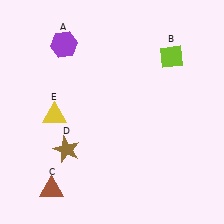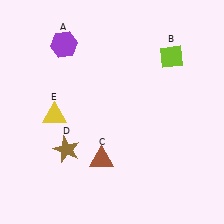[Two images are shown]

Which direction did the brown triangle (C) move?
The brown triangle (C) moved right.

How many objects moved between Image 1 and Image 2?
1 object moved between the two images.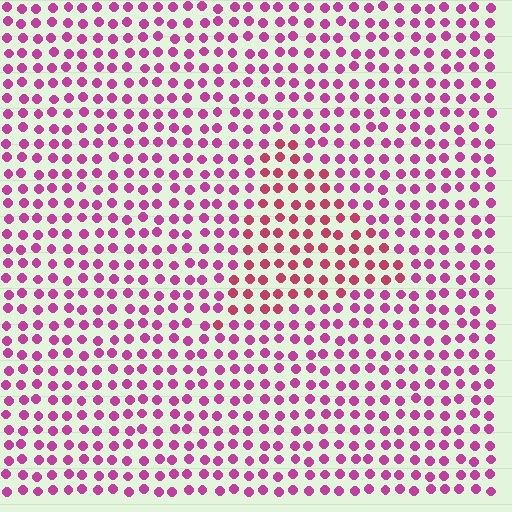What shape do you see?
I see a triangle.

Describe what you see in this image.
The image is filled with small magenta elements in a uniform arrangement. A triangle-shaped region is visible where the elements are tinted to a slightly different hue, forming a subtle color boundary.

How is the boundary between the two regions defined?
The boundary is defined purely by a slight shift in hue (about 25 degrees). Spacing, size, and orientation are identical on both sides.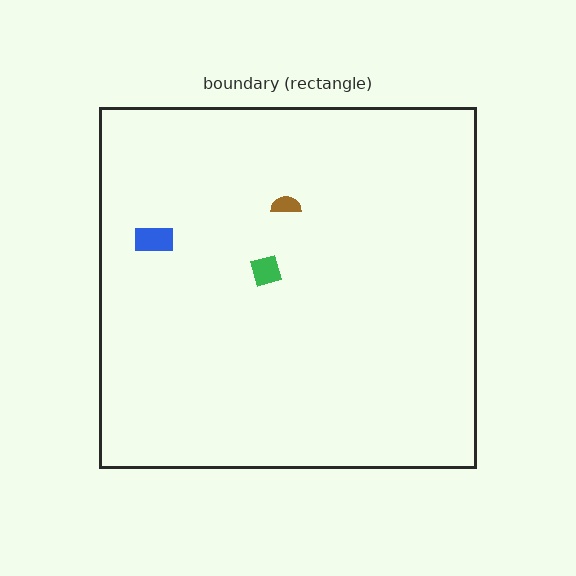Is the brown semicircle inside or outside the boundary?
Inside.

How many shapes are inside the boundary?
3 inside, 0 outside.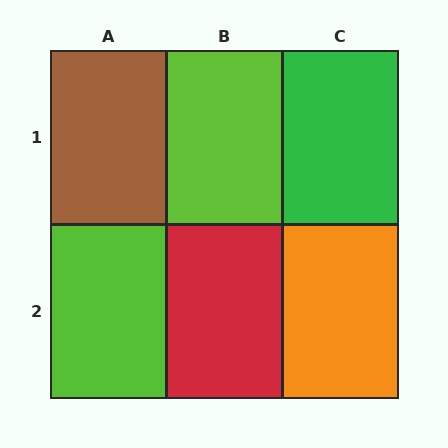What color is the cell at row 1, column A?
Brown.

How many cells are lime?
2 cells are lime.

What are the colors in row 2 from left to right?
Lime, red, orange.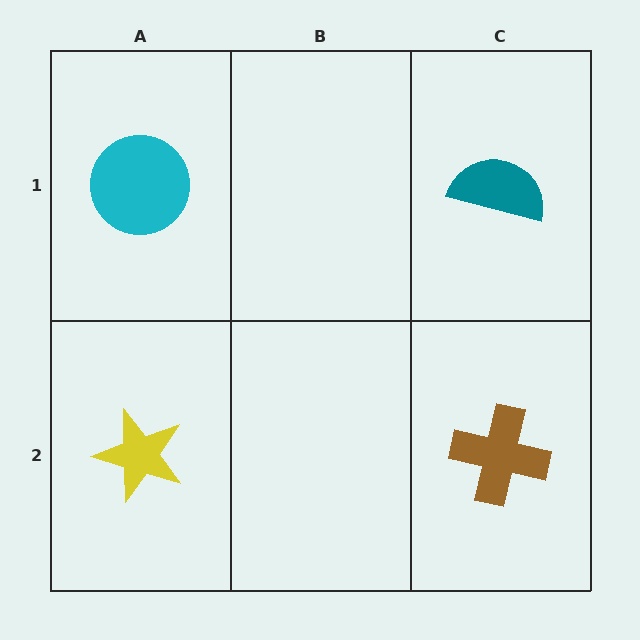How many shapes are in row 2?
2 shapes.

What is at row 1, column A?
A cyan circle.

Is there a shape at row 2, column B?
No, that cell is empty.